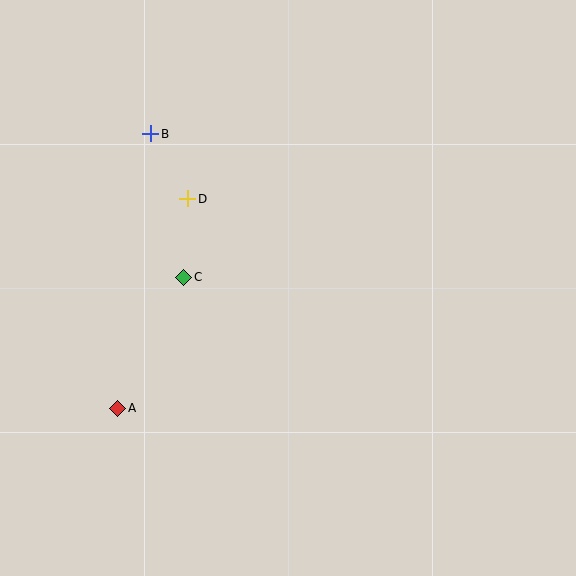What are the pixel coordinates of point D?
Point D is at (188, 199).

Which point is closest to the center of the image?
Point C at (184, 277) is closest to the center.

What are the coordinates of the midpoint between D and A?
The midpoint between D and A is at (153, 303).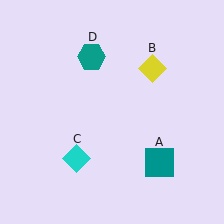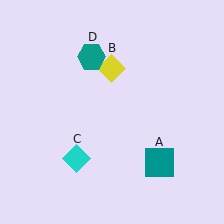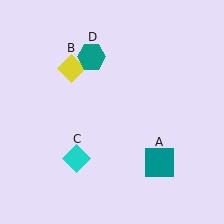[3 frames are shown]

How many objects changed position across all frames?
1 object changed position: yellow diamond (object B).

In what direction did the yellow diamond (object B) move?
The yellow diamond (object B) moved left.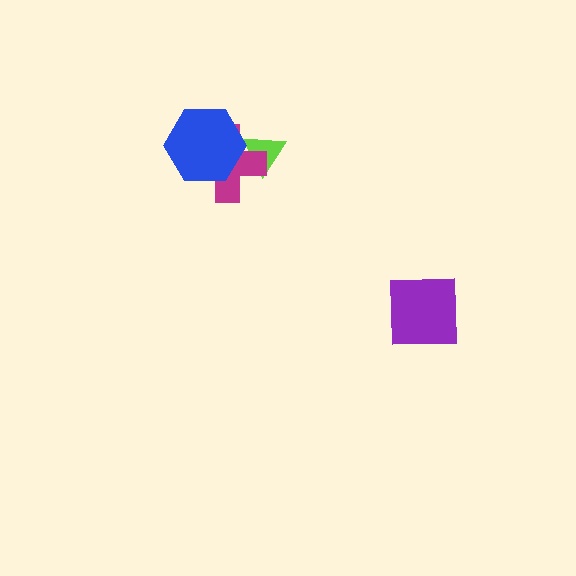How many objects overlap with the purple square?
0 objects overlap with the purple square.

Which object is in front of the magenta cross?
The blue hexagon is in front of the magenta cross.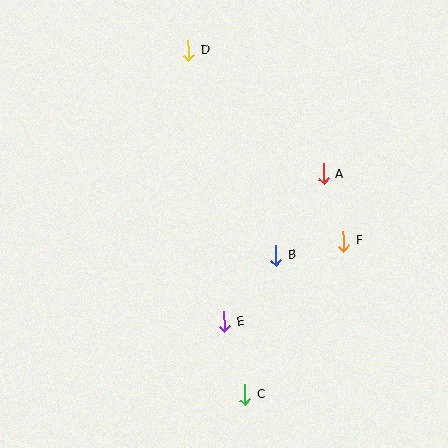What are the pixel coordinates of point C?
Point C is at (245, 395).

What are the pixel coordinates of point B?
Point B is at (276, 255).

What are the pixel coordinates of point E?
Point E is at (224, 322).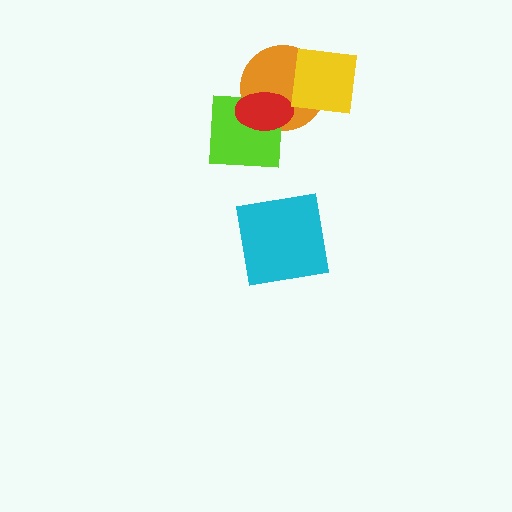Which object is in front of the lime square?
The red ellipse is in front of the lime square.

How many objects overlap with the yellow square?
1 object overlaps with the yellow square.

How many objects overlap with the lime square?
2 objects overlap with the lime square.